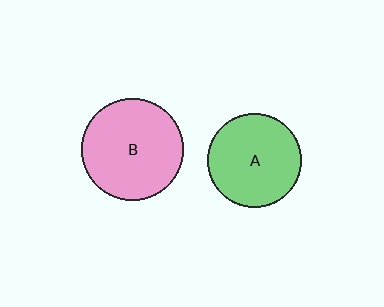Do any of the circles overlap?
No, none of the circles overlap.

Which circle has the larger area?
Circle B (pink).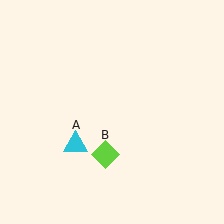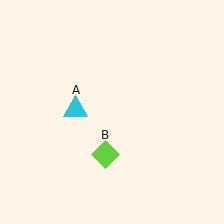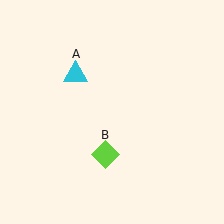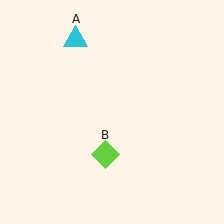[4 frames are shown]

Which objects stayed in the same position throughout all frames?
Lime diamond (object B) remained stationary.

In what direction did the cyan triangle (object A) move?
The cyan triangle (object A) moved up.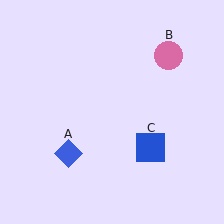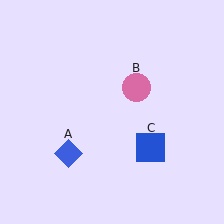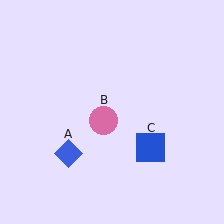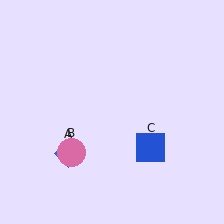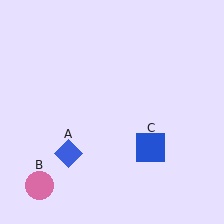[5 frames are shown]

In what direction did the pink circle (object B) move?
The pink circle (object B) moved down and to the left.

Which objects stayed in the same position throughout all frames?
Blue diamond (object A) and blue square (object C) remained stationary.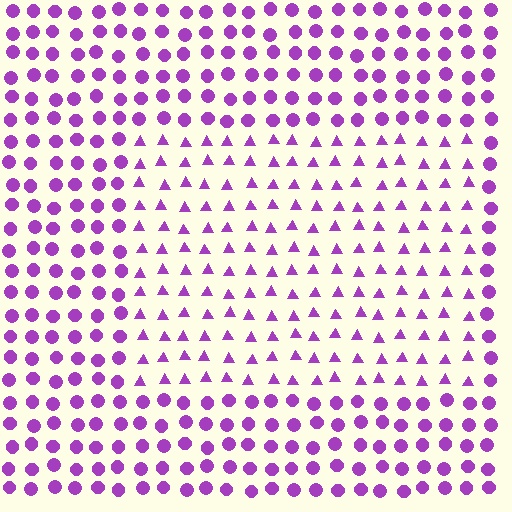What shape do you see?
I see a rectangle.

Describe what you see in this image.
The image is filled with small purple elements arranged in a uniform grid. A rectangle-shaped region contains triangles, while the surrounding area contains circles. The boundary is defined purely by the change in element shape.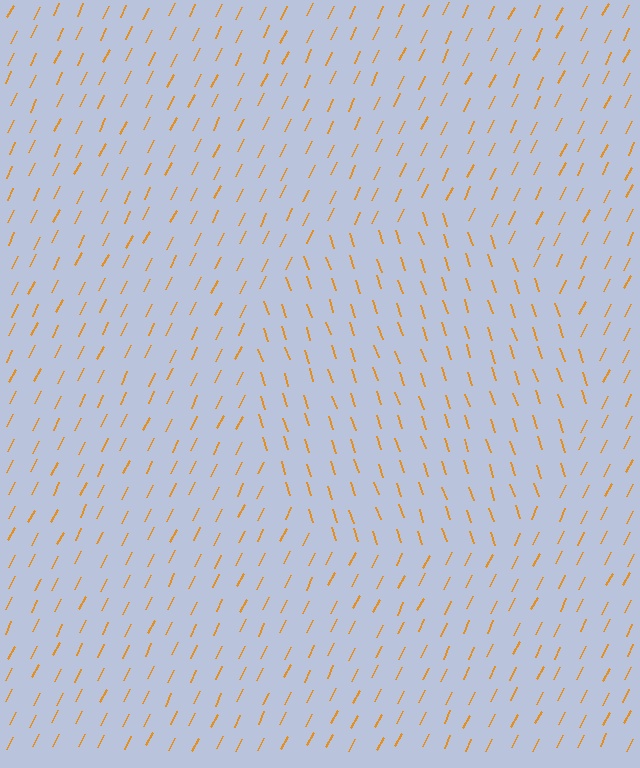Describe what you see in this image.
The image is filled with small orange line segments. A circle region in the image has lines oriented differently from the surrounding lines, creating a visible texture boundary.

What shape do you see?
I see a circle.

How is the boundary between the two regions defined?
The boundary is defined purely by a change in line orientation (approximately 45 degrees difference). All lines are the same color and thickness.